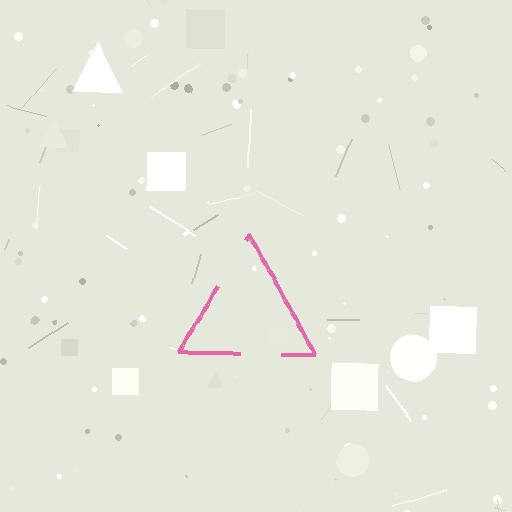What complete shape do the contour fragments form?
The contour fragments form a triangle.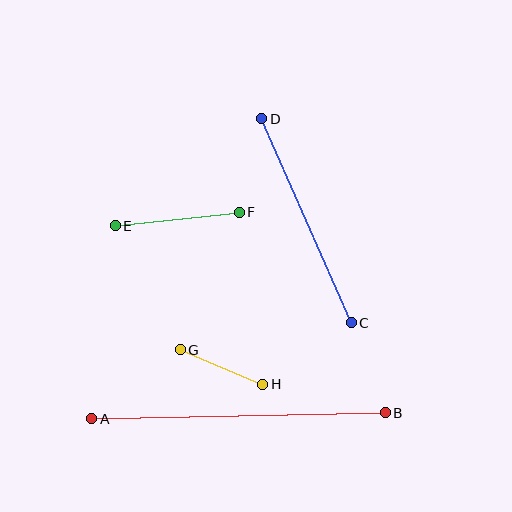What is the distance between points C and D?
The distance is approximately 223 pixels.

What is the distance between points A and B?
The distance is approximately 293 pixels.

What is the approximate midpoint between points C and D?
The midpoint is at approximately (307, 221) pixels.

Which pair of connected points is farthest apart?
Points A and B are farthest apart.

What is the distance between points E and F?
The distance is approximately 125 pixels.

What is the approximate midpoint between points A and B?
The midpoint is at approximately (239, 416) pixels.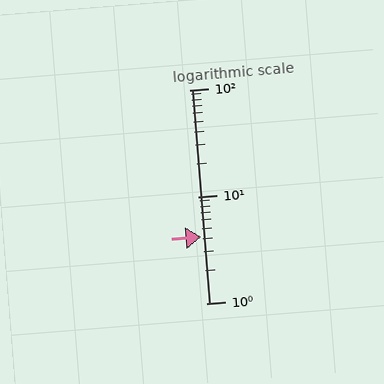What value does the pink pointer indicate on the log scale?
The pointer indicates approximately 4.2.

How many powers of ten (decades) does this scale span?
The scale spans 2 decades, from 1 to 100.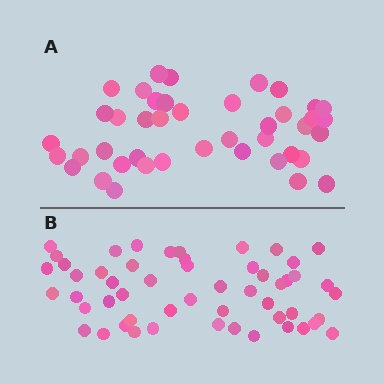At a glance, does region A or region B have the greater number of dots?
Region B (the bottom region) has more dots.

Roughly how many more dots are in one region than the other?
Region B has roughly 12 or so more dots than region A.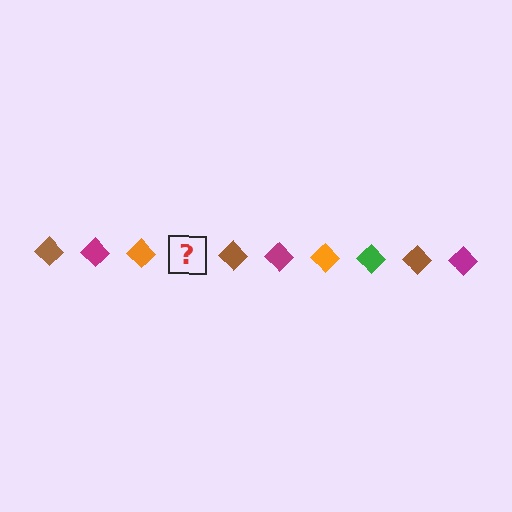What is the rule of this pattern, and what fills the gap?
The rule is that the pattern cycles through brown, magenta, orange, green diamonds. The gap should be filled with a green diamond.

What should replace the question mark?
The question mark should be replaced with a green diamond.